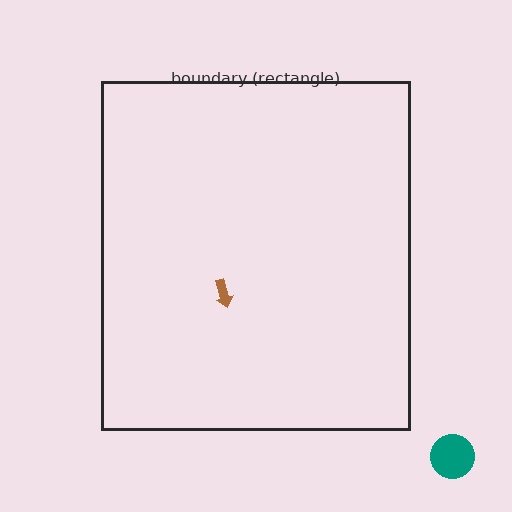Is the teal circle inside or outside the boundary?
Outside.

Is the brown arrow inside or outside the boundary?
Inside.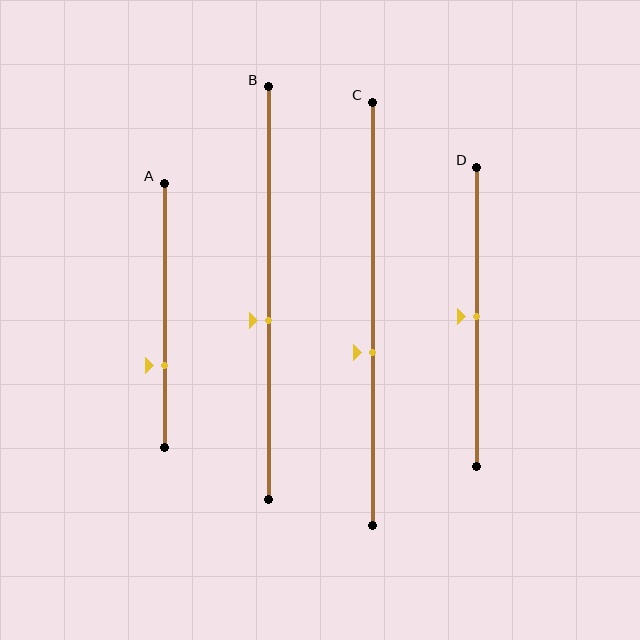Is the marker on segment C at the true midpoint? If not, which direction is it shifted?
No, the marker on segment C is shifted downward by about 9% of the segment length.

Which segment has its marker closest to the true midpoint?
Segment D has its marker closest to the true midpoint.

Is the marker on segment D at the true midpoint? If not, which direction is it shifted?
Yes, the marker on segment D is at the true midpoint.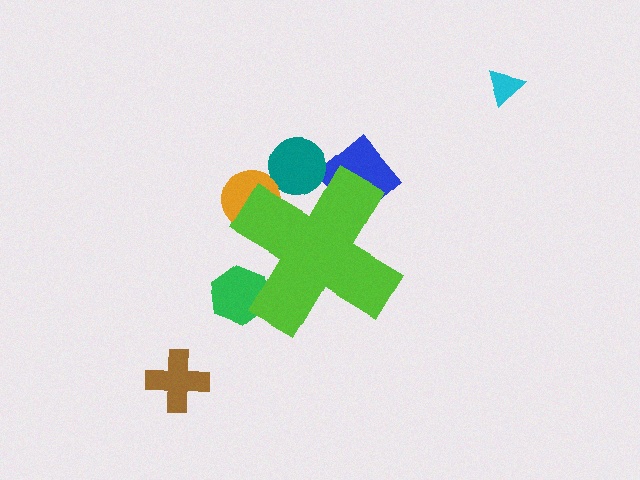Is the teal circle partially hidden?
Yes, the teal circle is partially hidden behind the lime cross.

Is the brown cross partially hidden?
No, the brown cross is fully visible.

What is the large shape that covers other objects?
A lime cross.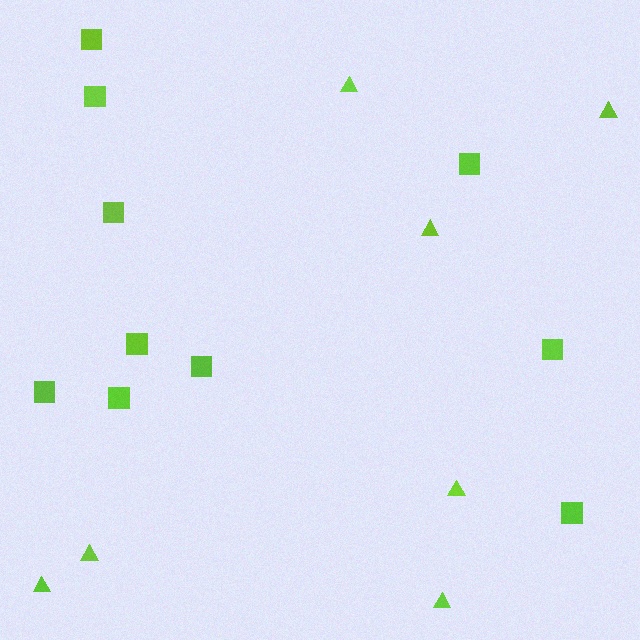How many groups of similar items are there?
There are 2 groups: one group of triangles (7) and one group of squares (10).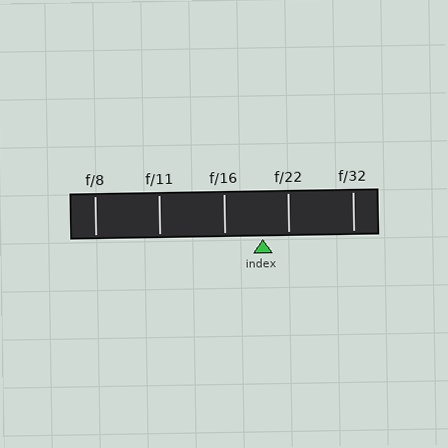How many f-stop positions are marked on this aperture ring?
There are 5 f-stop positions marked.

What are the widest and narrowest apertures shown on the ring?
The widest aperture shown is f/8 and the narrowest is f/32.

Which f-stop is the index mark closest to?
The index mark is closest to f/22.